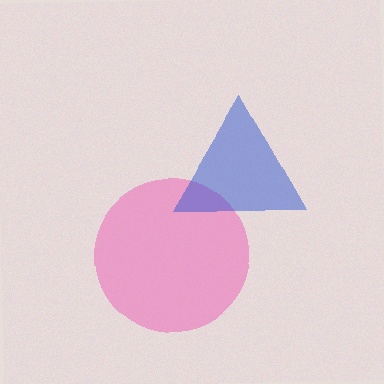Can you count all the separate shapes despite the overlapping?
Yes, there are 2 separate shapes.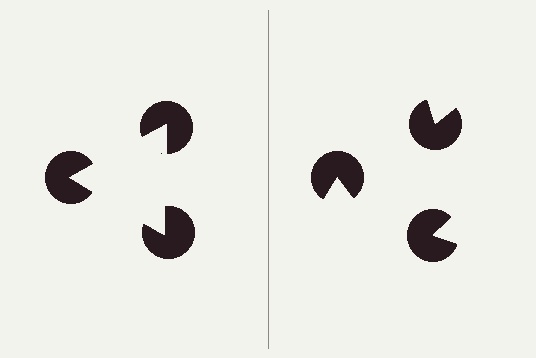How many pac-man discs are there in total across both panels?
6 — 3 on each side.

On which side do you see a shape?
An illusory triangle appears on the left side. On the right side the wedge cuts are rotated, so no coherent shape forms.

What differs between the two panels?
The pac-man discs are positioned identically on both sides; only the wedge orientations differ. On the left they align to a triangle; on the right they are misaligned.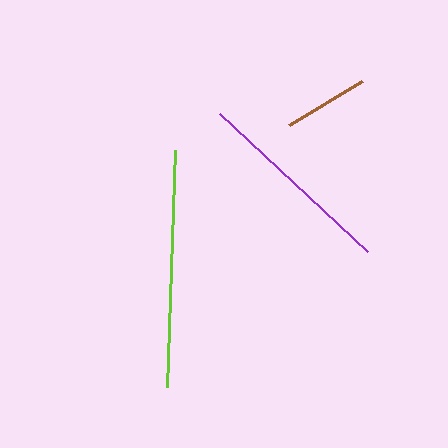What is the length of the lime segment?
The lime segment is approximately 237 pixels long.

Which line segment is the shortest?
The brown line is the shortest at approximately 85 pixels.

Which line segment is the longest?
The lime line is the longest at approximately 237 pixels.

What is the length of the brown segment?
The brown segment is approximately 85 pixels long.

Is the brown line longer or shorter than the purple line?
The purple line is longer than the brown line.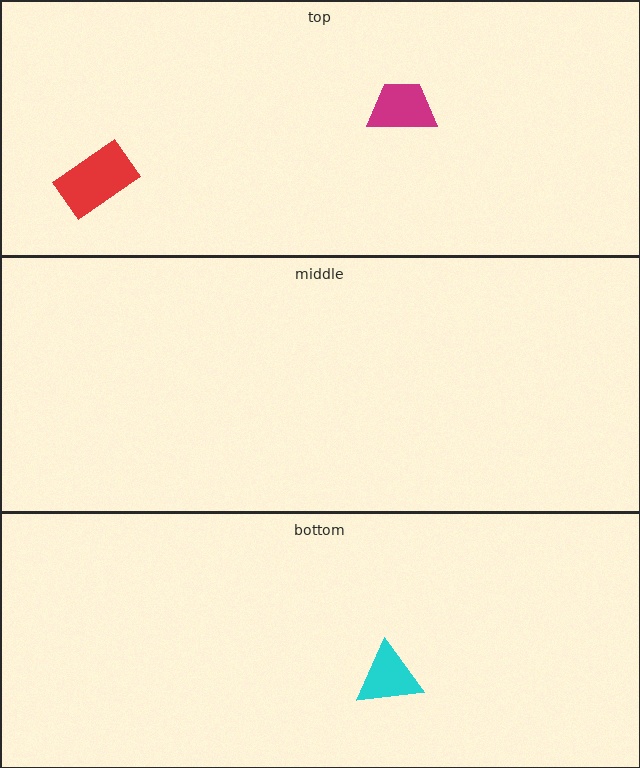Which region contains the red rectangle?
The top region.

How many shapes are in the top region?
2.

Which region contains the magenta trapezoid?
The top region.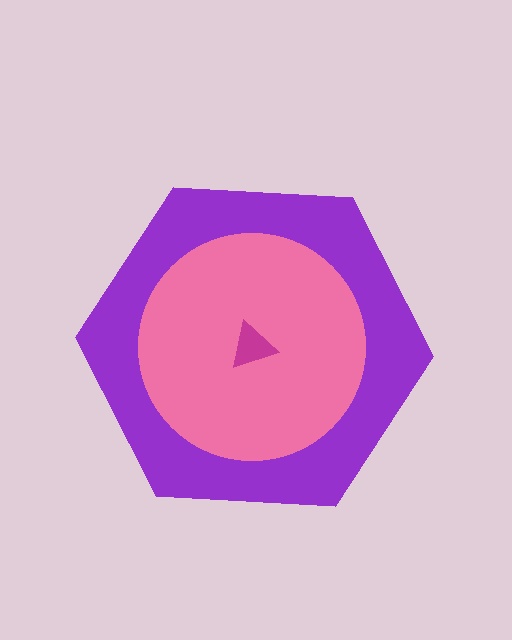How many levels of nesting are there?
3.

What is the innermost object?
The magenta triangle.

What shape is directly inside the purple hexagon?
The pink circle.